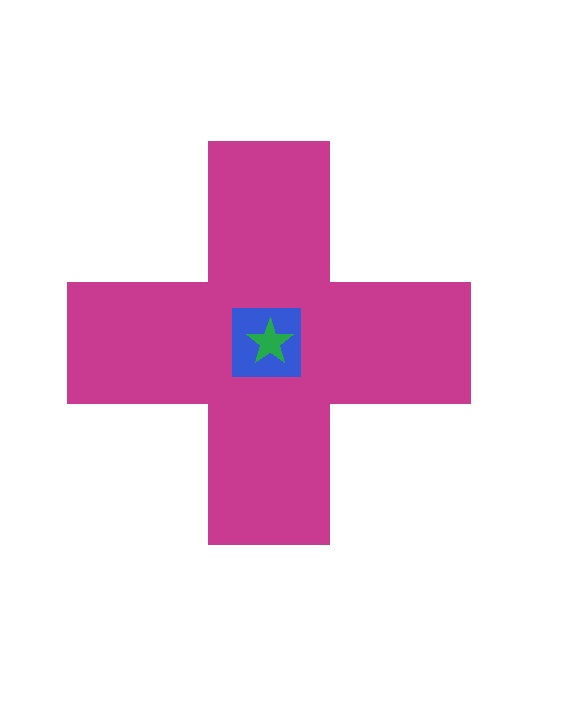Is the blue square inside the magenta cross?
Yes.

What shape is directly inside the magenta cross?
The blue square.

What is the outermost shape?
The magenta cross.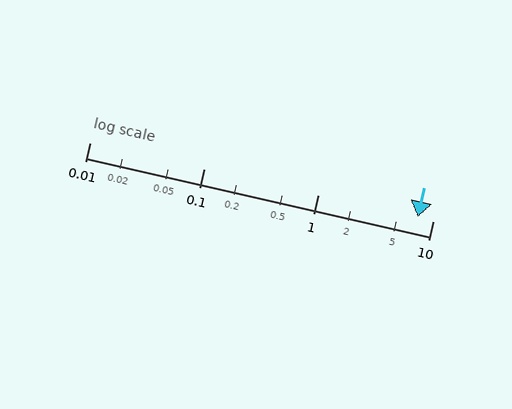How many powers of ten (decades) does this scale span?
The scale spans 3 decades, from 0.01 to 10.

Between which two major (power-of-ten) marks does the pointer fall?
The pointer is between 1 and 10.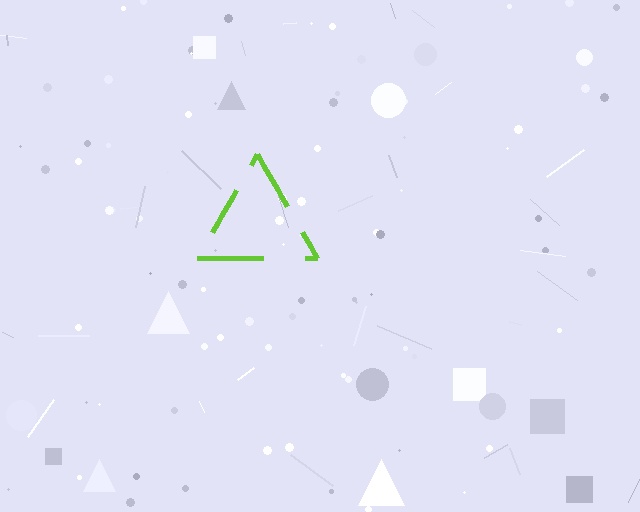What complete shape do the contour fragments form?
The contour fragments form a triangle.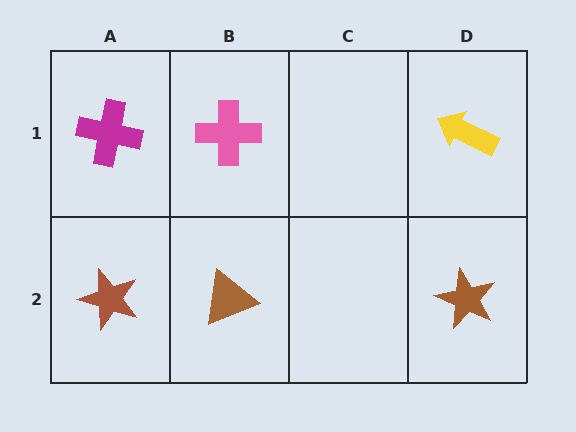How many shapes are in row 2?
3 shapes.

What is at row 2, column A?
A brown star.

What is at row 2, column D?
A brown star.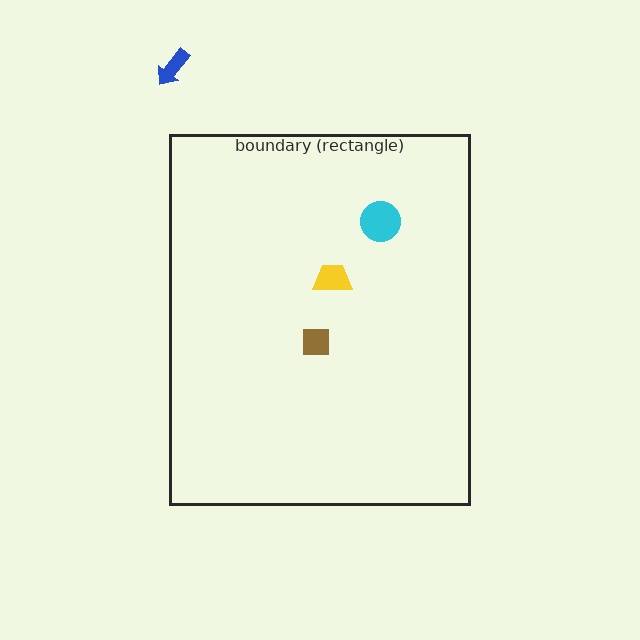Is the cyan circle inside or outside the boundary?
Inside.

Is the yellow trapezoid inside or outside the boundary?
Inside.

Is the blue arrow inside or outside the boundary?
Outside.